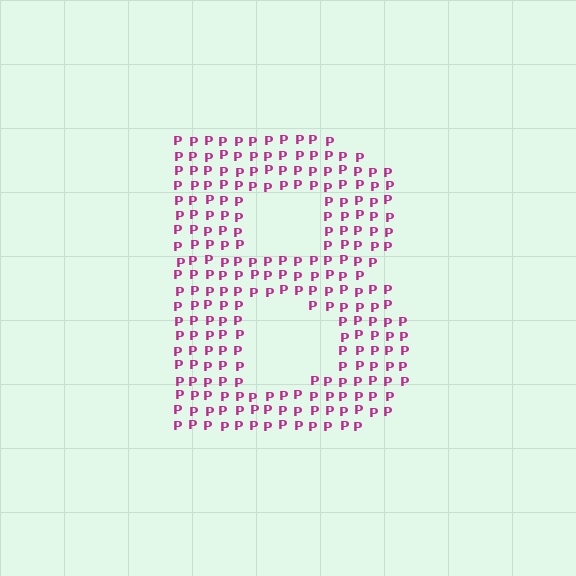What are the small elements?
The small elements are letter P's.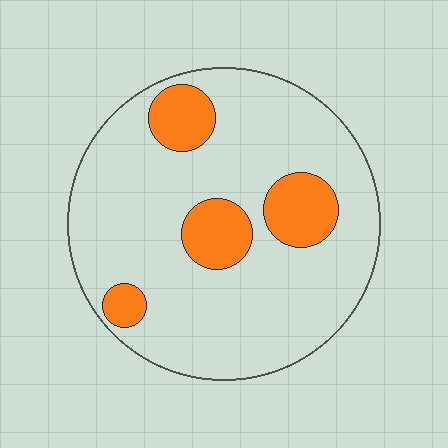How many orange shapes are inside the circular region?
4.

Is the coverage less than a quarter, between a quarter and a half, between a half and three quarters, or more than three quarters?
Less than a quarter.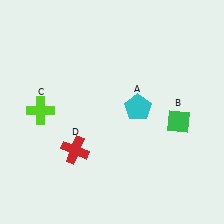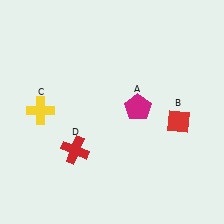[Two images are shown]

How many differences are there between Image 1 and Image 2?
There are 3 differences between the two images.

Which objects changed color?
A changed from cyan to magenta. B changed from green to red. C changed from lime to yellow.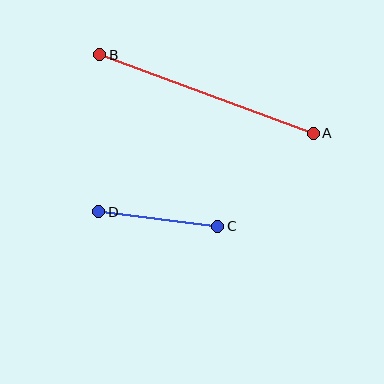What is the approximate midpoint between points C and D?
The midpoint is at approximately (158, 219) pixels.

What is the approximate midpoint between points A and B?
The midpoint is at approximately (206, 94) pixels.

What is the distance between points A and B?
The distance is approximately 228 pixels.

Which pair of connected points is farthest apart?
Points A and B are farthest apart.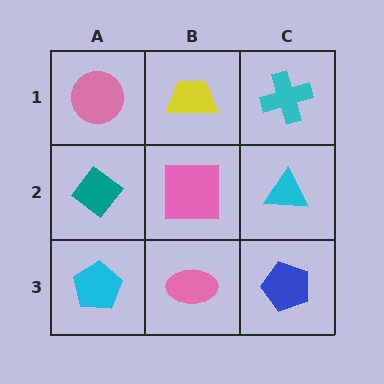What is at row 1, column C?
A cyan cross.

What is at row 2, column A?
A teal diamond.